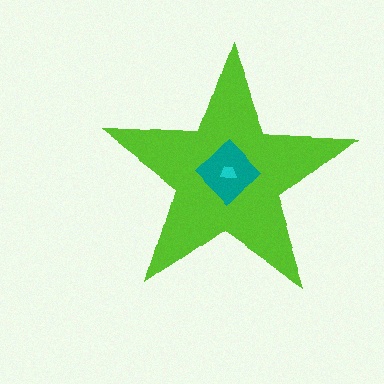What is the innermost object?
The cyan trapezoid.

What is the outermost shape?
The lime star.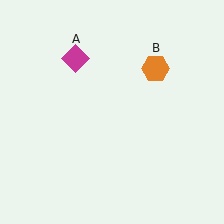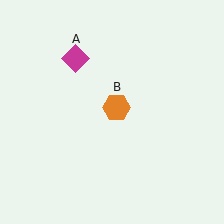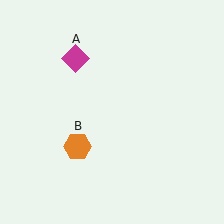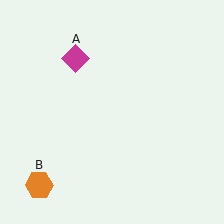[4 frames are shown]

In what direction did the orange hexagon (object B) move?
The orange hexagon (object B) moved down and to the left.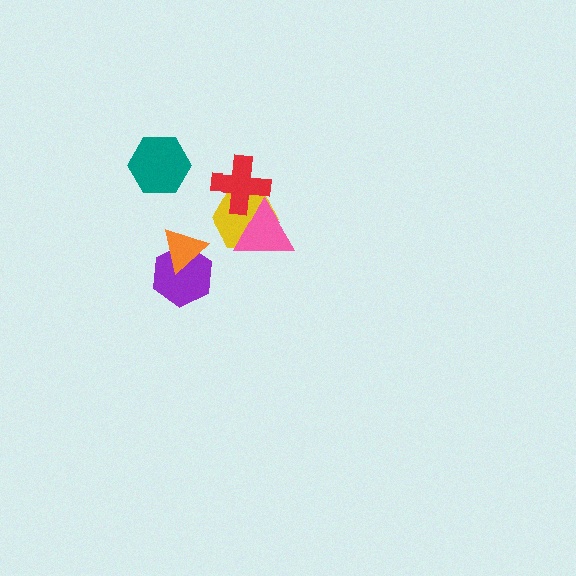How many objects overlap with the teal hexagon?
0 objects overlap with the teal hexagon.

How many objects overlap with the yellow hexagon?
2 objects overlap with the yellow hexagon.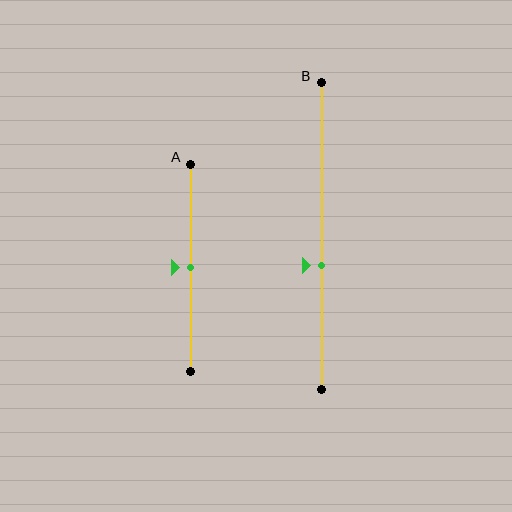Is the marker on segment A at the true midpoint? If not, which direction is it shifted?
Yes, the marker on segment A is at the true midpoint.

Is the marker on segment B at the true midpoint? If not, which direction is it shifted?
No, the marker on segment B is shifted downward by about 10% of the segment length.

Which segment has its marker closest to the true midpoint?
Segment A has its marker closest to the true midpoint.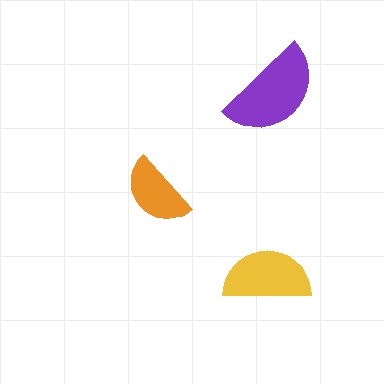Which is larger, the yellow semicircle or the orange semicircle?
The yellow one.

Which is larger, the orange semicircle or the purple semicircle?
The purple one.